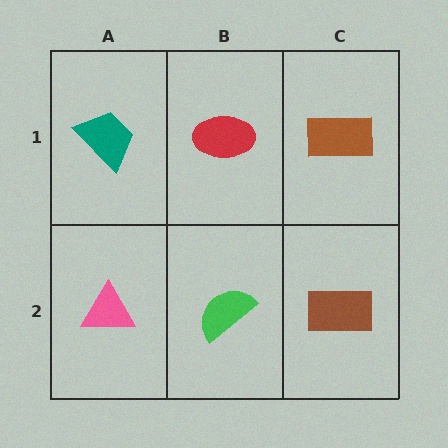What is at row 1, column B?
A red ellipse.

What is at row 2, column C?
A brown rectangle.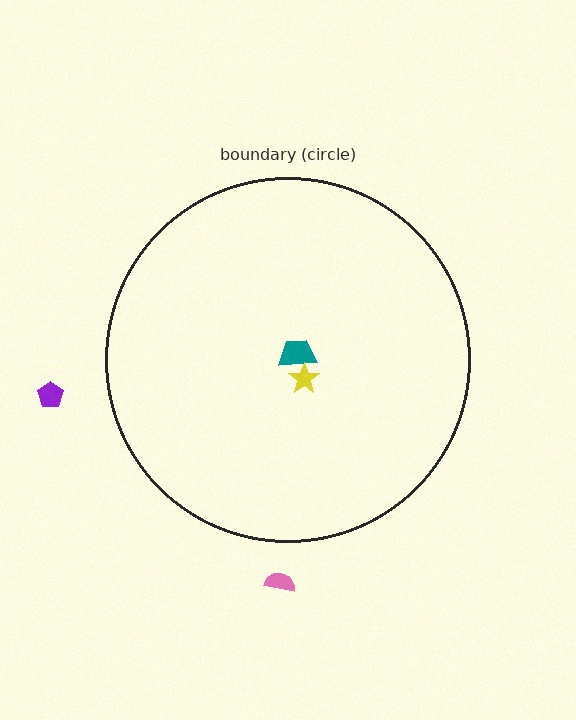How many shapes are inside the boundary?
2 inside, 2 outside.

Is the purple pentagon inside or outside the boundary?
Outside.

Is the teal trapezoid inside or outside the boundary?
Inside.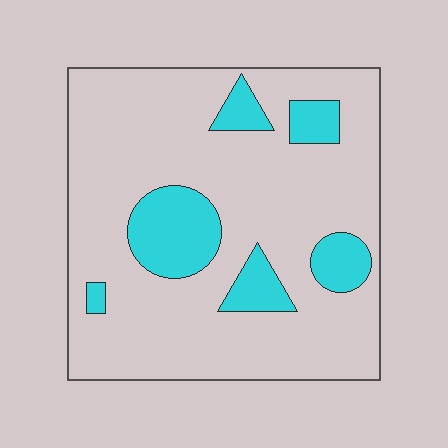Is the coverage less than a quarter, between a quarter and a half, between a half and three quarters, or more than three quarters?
Less than a quarter.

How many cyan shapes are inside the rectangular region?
6.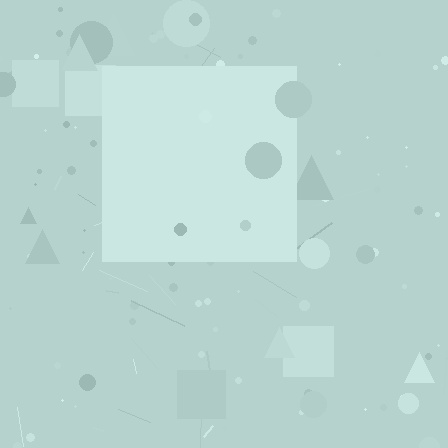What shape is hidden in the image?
A square is hidden in the image.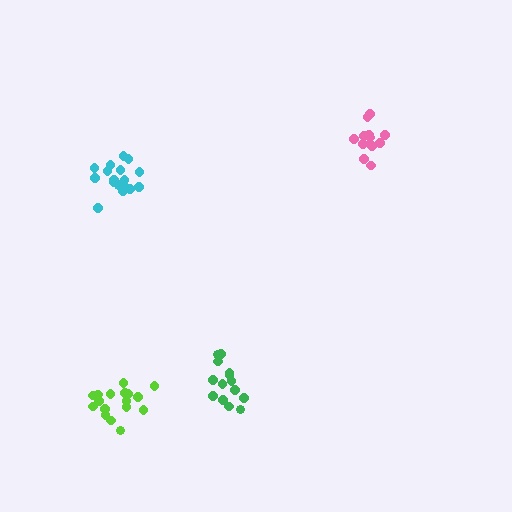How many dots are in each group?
Group 1: 17 dots, Group 2: 14 dots, Group 3: 17 dots, Group 4: 13 dots (61 total).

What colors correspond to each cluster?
The clusters are colored: cyan, green, lime, pink.